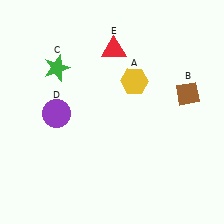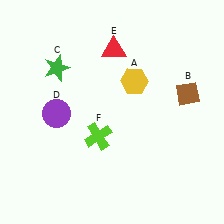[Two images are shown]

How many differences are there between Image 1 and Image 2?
There is 1 difference between the two images.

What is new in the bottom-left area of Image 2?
A lime cross (F) was added in the bottom-left area of Image 2.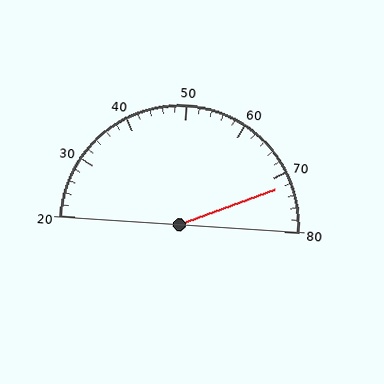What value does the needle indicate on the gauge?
The needle indicates approximately 72.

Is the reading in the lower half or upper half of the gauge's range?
The reading is in the upper half of the range (20 to 80).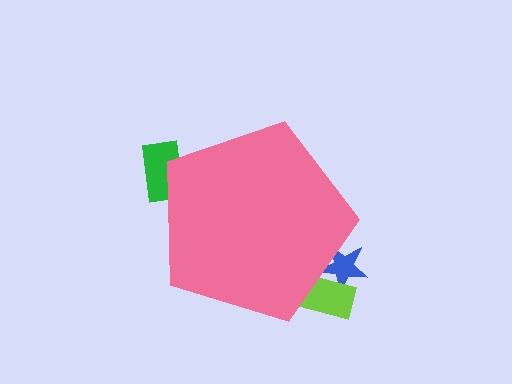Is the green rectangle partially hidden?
Yes, the green rectangle is partially hidden behind the pink pentagon.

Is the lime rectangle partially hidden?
Yes, the lime rectangle is partially hidden behind the pink pentagon.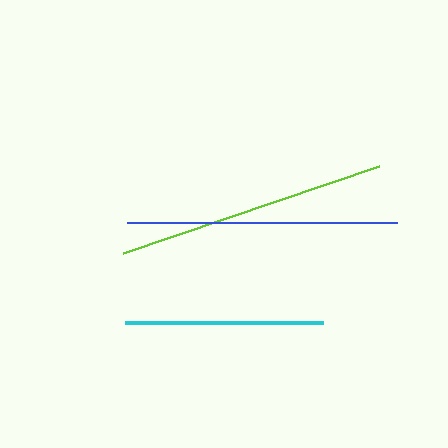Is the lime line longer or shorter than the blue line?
The blue line is longer than the lime line.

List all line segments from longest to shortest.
From longest to shortest: blue, lime, cyan.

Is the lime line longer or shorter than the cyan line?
The lime line is longer than the cyan line.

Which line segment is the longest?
The blue line is the longest at approximately 270 pixels.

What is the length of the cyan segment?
The cyan segment is approximately 198 pixels long.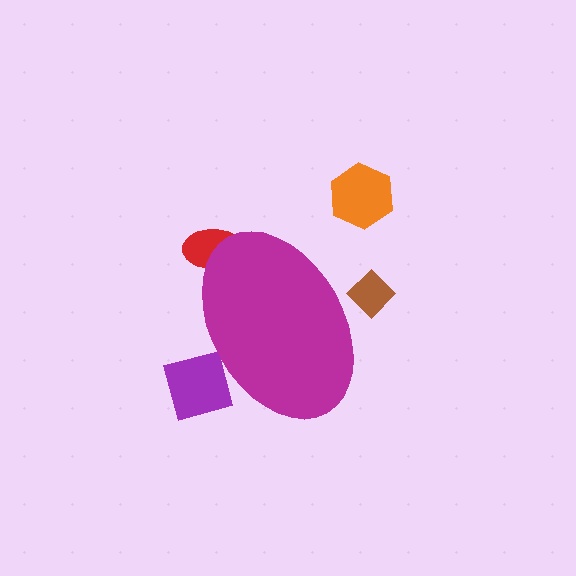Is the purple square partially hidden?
Yes, the purple square is partially hidden behind the magenta ellipse.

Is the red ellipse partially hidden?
Yes, the red ellipse is partially hidden behind the magenta ellipse.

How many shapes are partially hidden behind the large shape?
3 shapes are partially hidden.